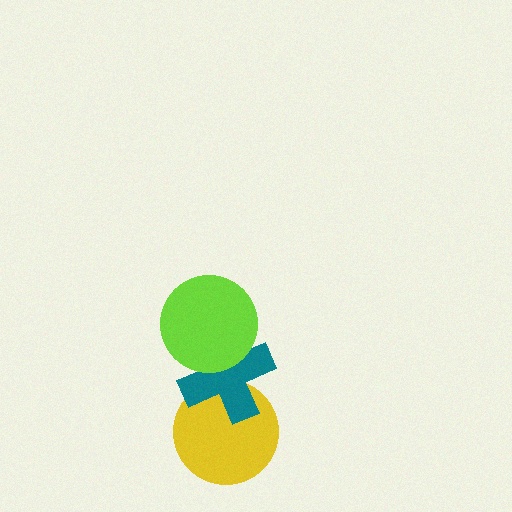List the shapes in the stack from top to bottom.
From top to bottom: the lime circle, the teal cross, the yellow circle.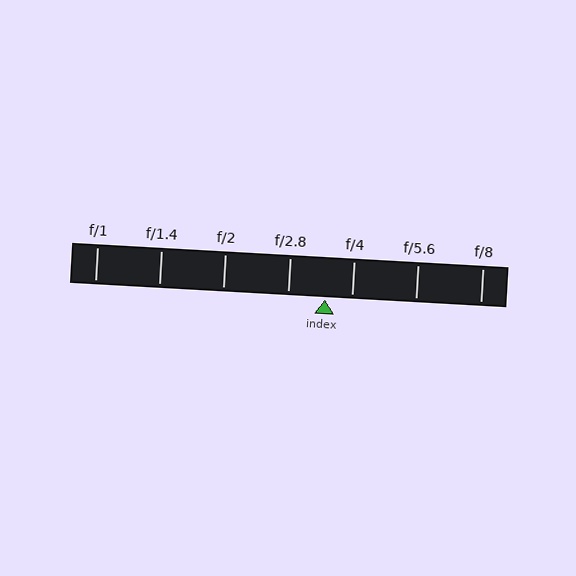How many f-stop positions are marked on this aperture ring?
There are 7 f-stop positions marked.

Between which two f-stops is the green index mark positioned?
The index mark is between f/2.8 and f/4.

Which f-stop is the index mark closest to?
The index mark is closest to f/4.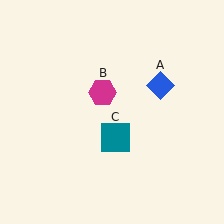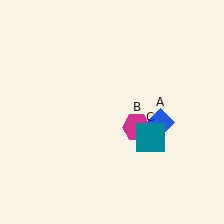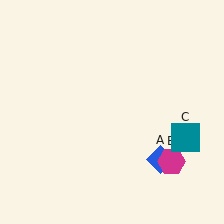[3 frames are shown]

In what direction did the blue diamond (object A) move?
The blue diamond (object A) moved down.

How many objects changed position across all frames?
3 objects changed position: blue diamond (object A), magenta hexagon (object B), teal square (object C).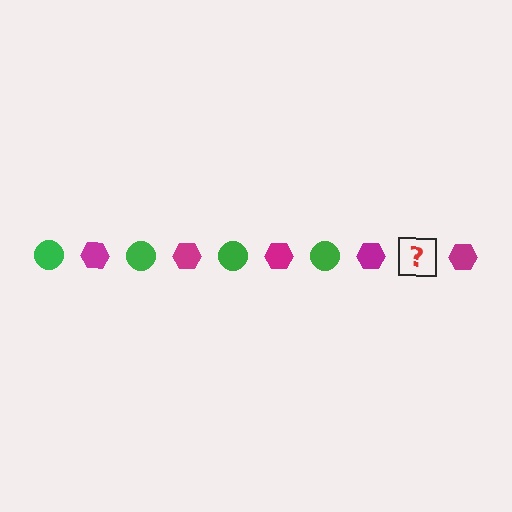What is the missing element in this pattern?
The missing element is a green circle.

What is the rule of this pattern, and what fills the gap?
The rule is that the pattern alternates between green circle and magenta hexagon. The gap should be filled with a green circle.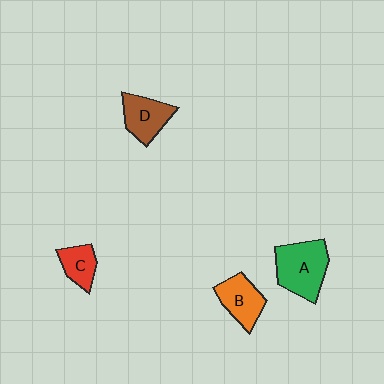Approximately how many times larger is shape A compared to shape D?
Approximately 1.4 times.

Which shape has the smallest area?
Shape C (red).